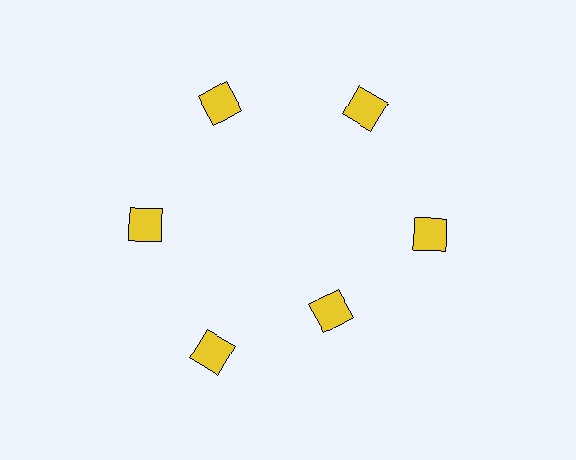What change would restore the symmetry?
The symmetry would be restored by moving it outward, back onto the ring so that all 6 diamonds sit at equal angles and equal distance from the center.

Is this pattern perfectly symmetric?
No. The 6 yellow diamonds are arranged in a ring, but one element near the 5 o'clock position is pulled inward toward the center, breaking the 6-fold rotational symmetry.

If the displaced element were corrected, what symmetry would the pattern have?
It would have 6-fold rotational symmetry — the pattern would map onto itself every 60 degrees.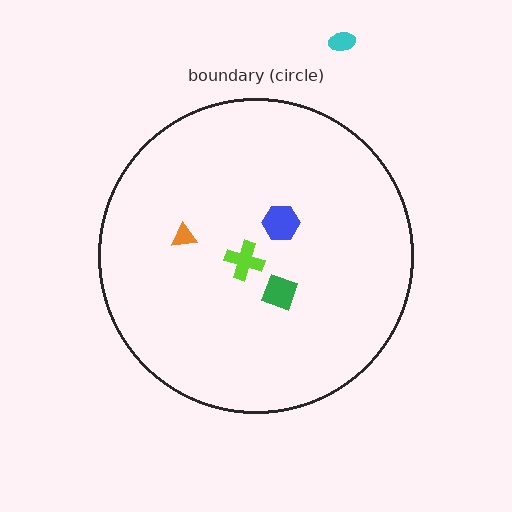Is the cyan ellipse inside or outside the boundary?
Outside.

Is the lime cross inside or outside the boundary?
Inside.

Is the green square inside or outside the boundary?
Inside.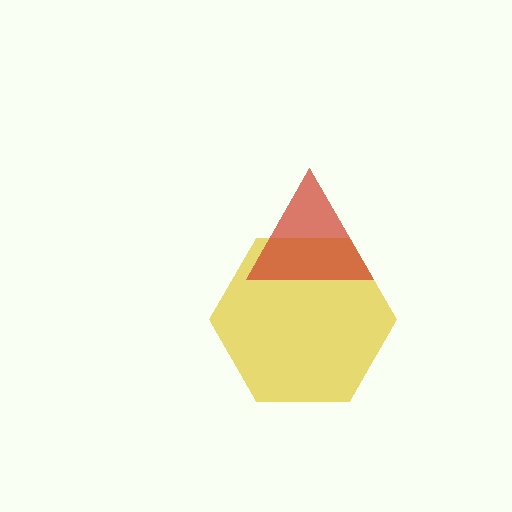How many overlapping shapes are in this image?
There are 2 overlapping shapes in the image.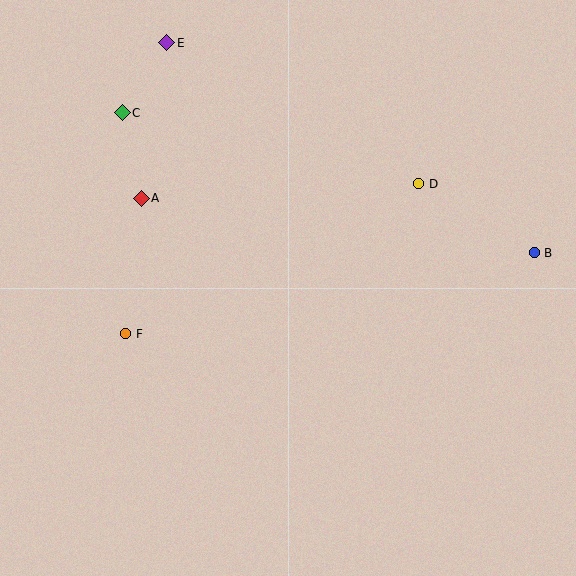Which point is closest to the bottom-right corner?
Point B is closest to the bottom-right corner.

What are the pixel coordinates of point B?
Point B is at (534, 253).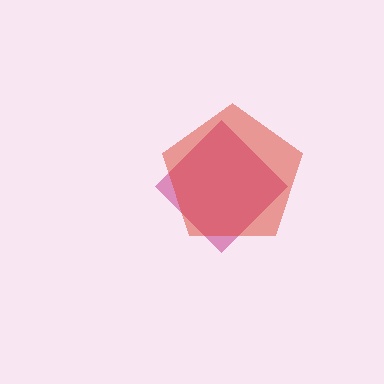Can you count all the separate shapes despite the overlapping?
Yes, there are 2 separate shapes.